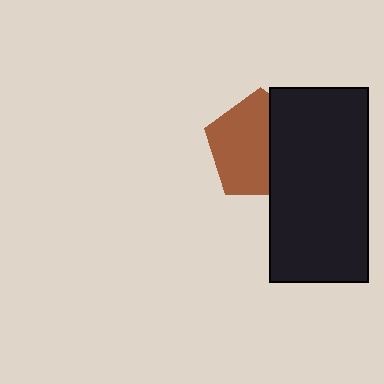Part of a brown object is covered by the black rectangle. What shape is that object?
It is a pentagon.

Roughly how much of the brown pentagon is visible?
About half of it is visible (roughly 61%).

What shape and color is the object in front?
The object in front is a black rectangle.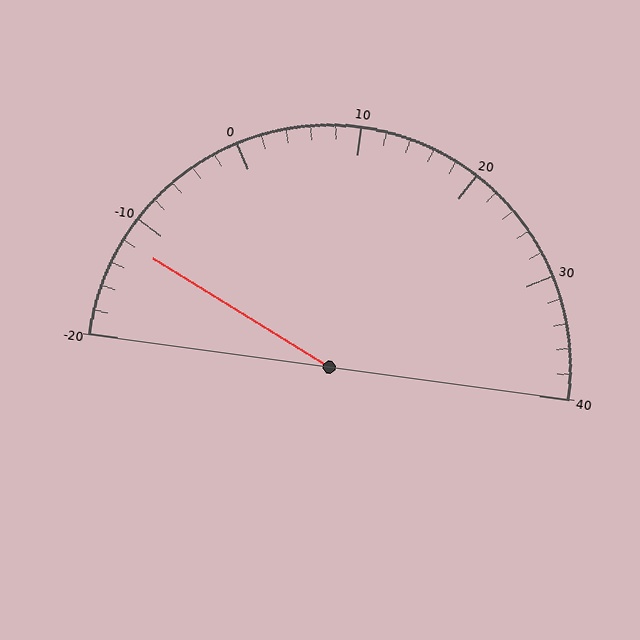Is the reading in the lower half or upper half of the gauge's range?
The reading is in the lower half of the range (-20 to 40).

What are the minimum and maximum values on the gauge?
The gauge ranges from -20 to 40.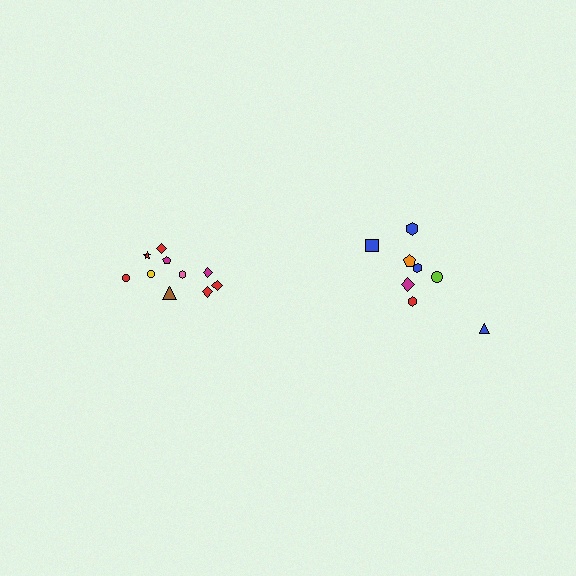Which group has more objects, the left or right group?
The left group.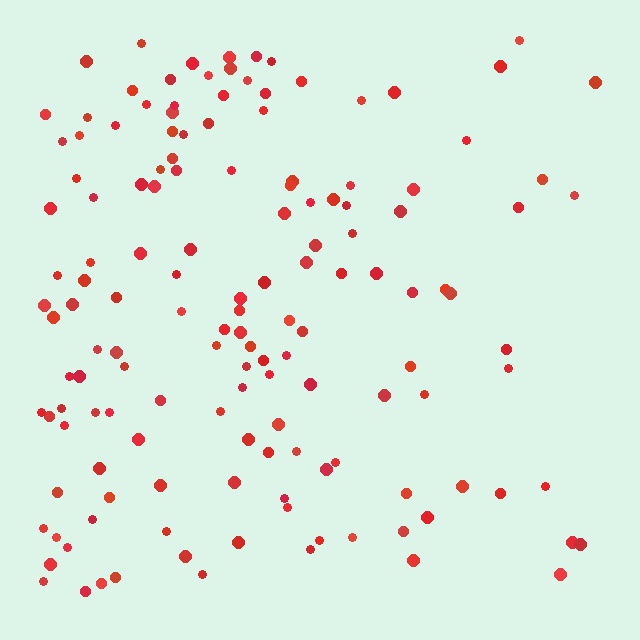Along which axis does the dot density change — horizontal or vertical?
Horizontal.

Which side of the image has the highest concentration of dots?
The left.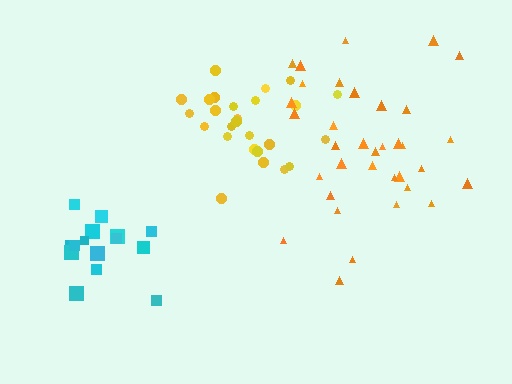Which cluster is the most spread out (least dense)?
Orange.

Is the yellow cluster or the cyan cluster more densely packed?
Cyan.